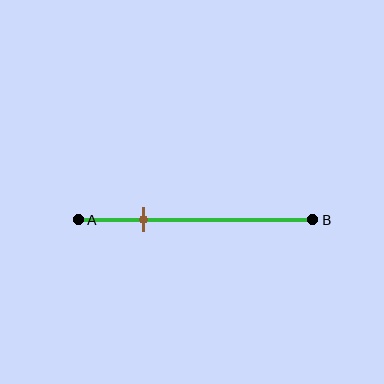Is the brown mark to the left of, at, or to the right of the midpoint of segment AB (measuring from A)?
The brown mark is to the left of the midpoint of segment AB.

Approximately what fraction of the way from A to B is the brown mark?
The brown mark is approximately 30% of the way from A to B.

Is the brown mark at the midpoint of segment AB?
No, the mark is at about 30% from A, not at the 50% midpoint.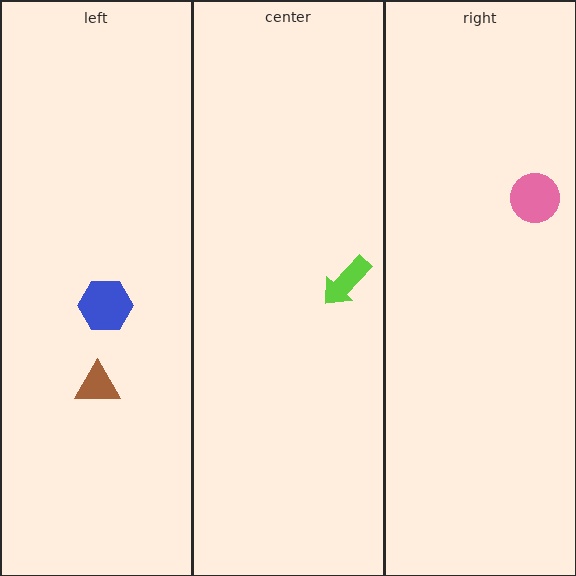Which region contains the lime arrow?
The center region.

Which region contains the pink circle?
The right region.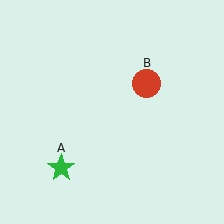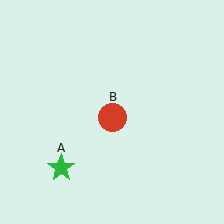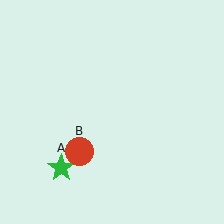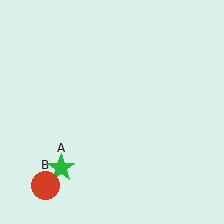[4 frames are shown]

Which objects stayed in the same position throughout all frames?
Green star (object A) remained stationary.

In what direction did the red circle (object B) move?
The red circle (object B) moved down and to the left.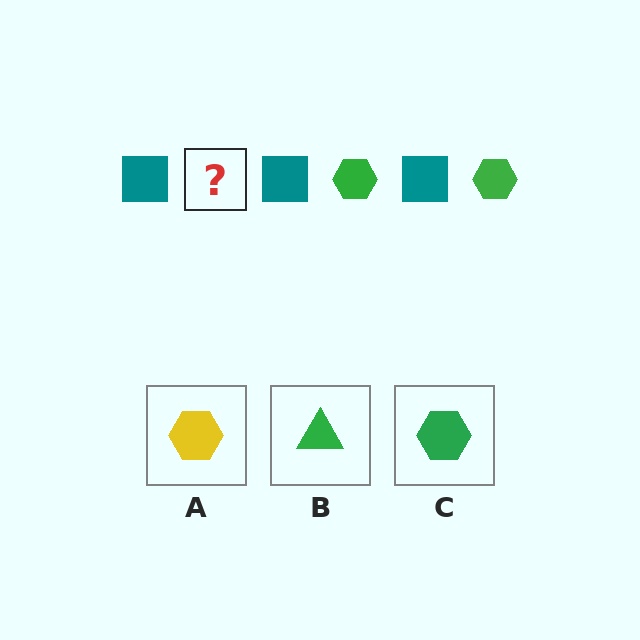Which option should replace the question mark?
Option C.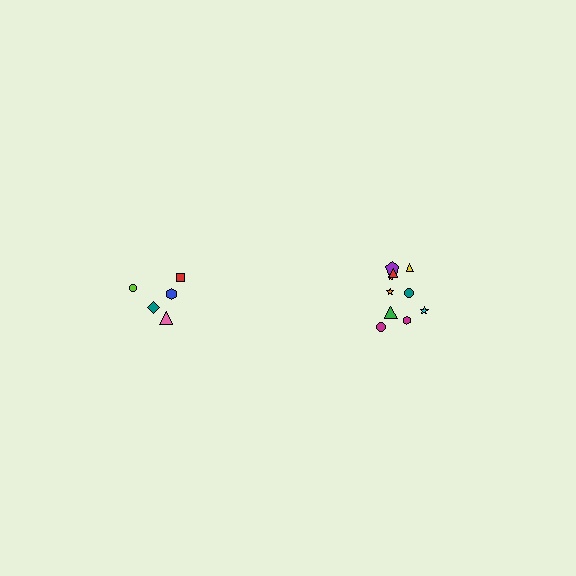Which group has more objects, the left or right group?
The right group.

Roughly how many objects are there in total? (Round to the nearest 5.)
Roughly 15 objects in total.